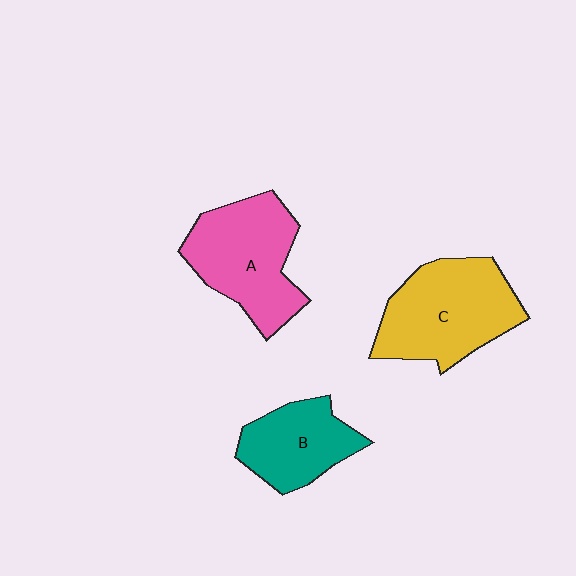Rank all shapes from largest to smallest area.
From largest to smallest: C (yellow), A (pink), B (teal).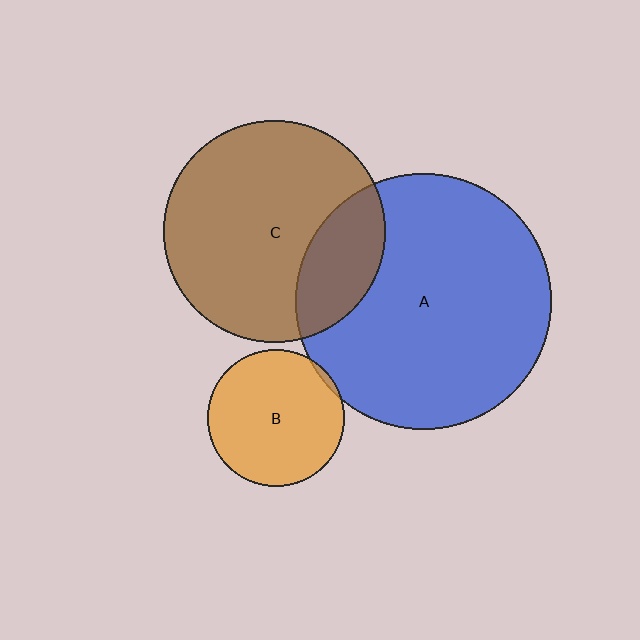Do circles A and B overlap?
Yes.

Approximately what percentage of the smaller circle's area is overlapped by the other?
Approximately 5%.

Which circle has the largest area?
Circle A (blue).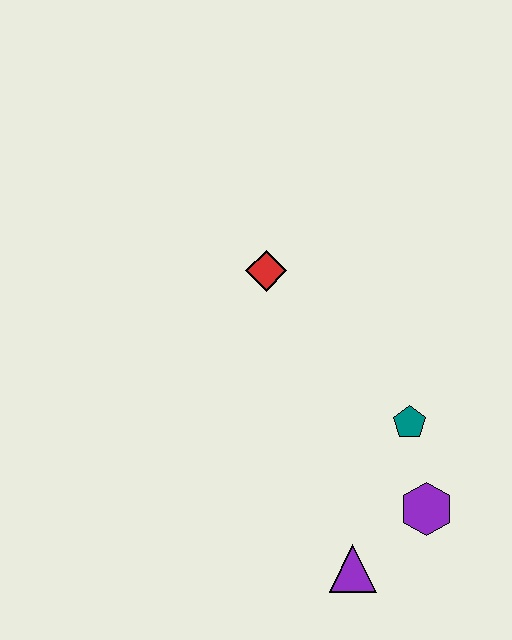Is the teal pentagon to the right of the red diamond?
Yes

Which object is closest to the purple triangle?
The purple hexagon is closest to the purple triangle.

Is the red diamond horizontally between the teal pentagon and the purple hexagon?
No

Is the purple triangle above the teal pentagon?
No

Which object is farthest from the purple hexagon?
The red diamond is farthest from the purple hexagon.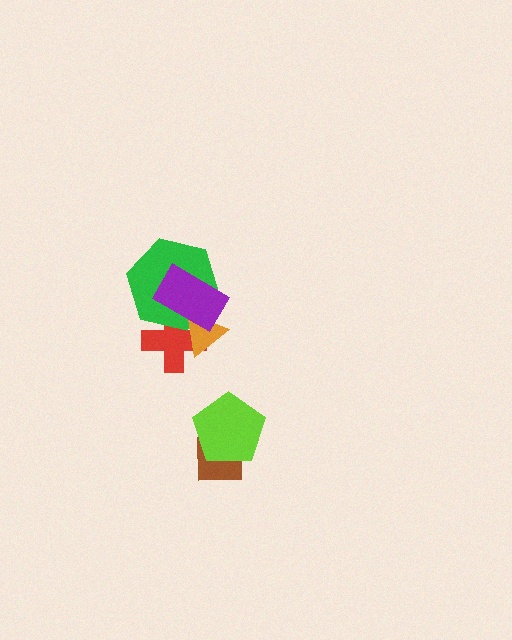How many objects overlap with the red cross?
3 objects overlap with the red cross.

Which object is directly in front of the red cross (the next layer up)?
The green hexagon is directly in front of the red cross.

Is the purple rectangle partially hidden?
No, no other shape covers it.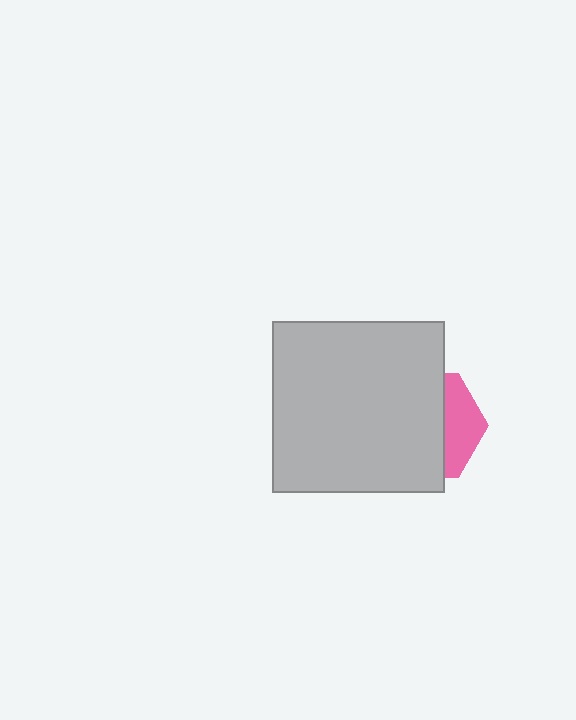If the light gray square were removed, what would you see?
You would see the complete pink hexagon.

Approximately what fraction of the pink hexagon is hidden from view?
Roughly 69% of the pink hexagon is hidden behind the light gray square.